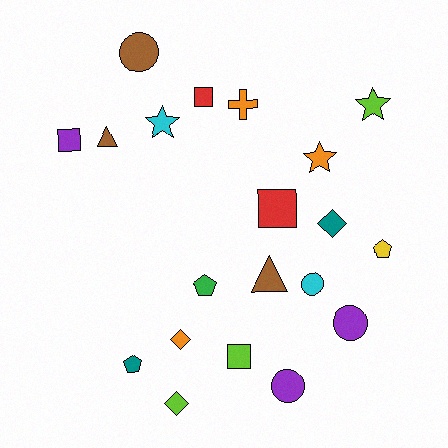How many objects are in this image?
There are 20 objects.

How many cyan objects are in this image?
There are 2 cyan objects.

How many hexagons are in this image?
There are no hexagons.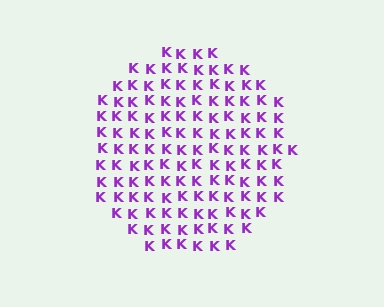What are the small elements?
The small elements are letter K's.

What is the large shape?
The large shape is a circle.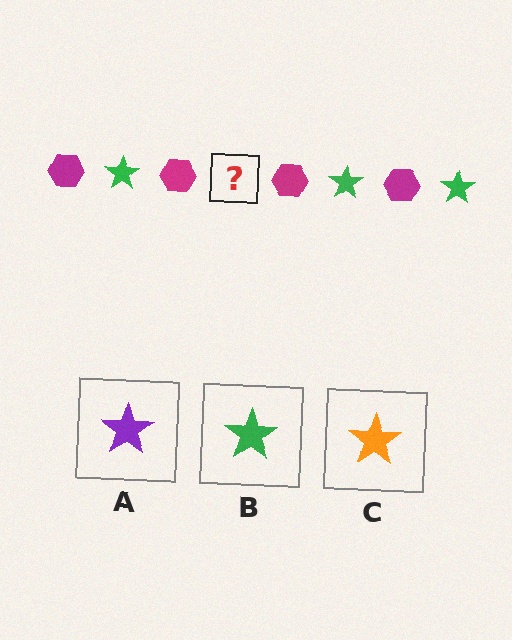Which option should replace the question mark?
Option B.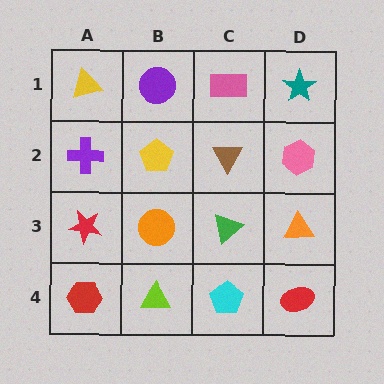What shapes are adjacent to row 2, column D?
A teal star (row 1, column D), an orange triangle (row 3, column D), a brown triangle (row 2, column C).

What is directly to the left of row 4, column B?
A red hexagon.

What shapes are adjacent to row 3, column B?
A yellow pentagon (row 2, column B), a lime triangle (row 4, column B), a red star (row 3, column A), a green triangle (row 3, column C).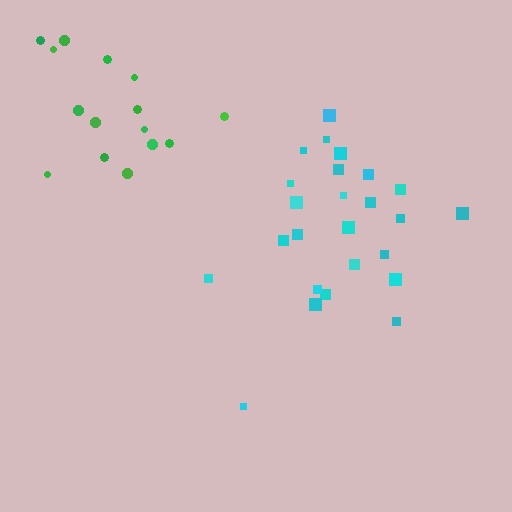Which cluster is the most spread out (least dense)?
Green.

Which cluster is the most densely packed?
Cyan.